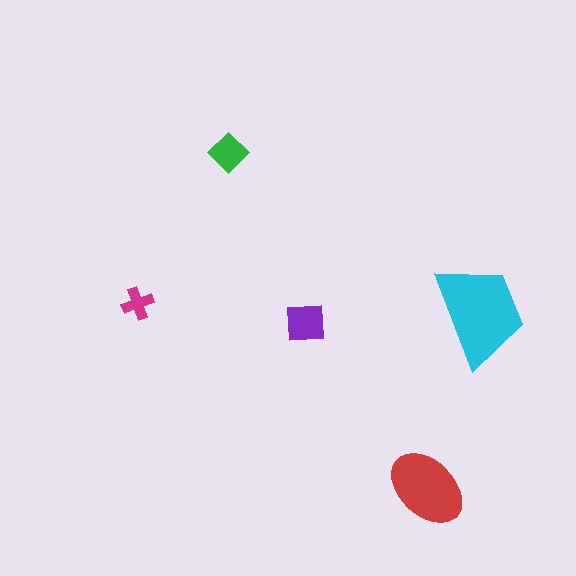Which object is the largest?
The cyan trapezoid.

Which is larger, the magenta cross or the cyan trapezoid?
The cyan trapezoid.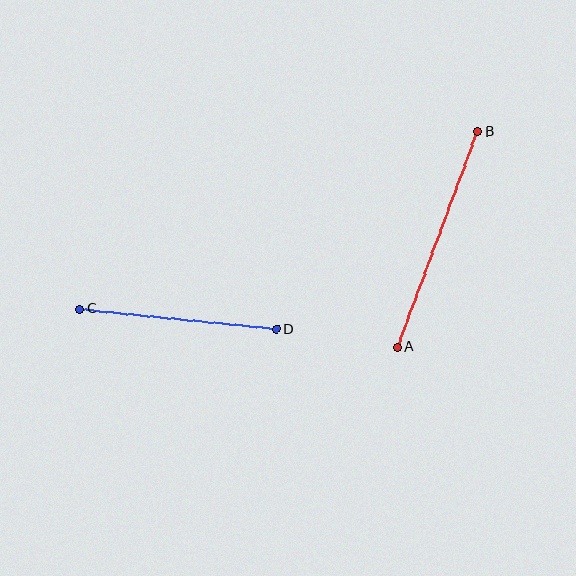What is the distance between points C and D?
The distance is approximately 198 pixels.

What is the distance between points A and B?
The distance is approximately 230 pixels.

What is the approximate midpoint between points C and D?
The midpoint is at approximately (178, 319) pixels.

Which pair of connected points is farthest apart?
Points A and B are farthest apart.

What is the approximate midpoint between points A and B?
The midpoint is at approximately (438, 239) pixels.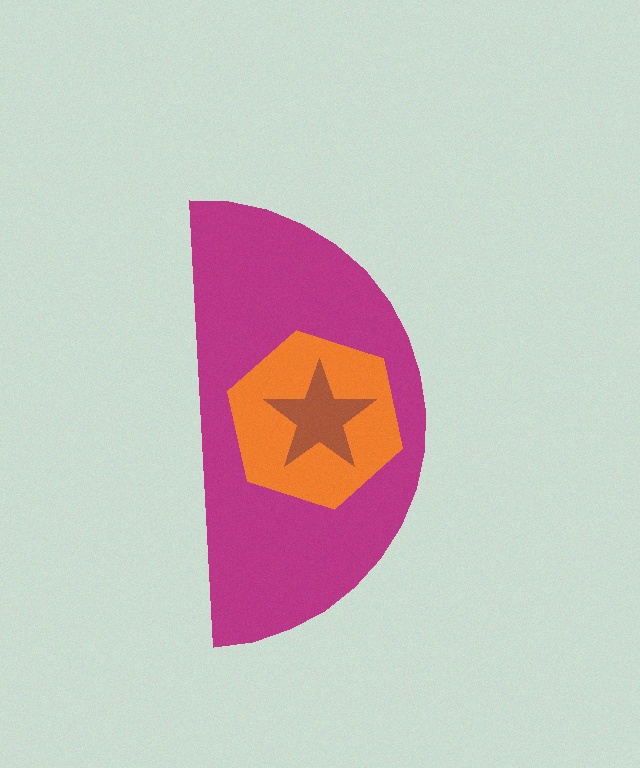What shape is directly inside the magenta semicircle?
The orange hexagon.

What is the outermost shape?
The magenta semicircle.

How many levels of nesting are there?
3.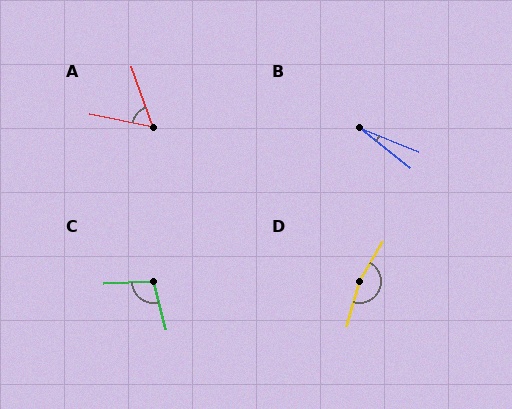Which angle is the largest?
D, at approximately 166 degrees.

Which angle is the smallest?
B, at approximately 16 degrees.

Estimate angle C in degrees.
Approximately 102 degrees.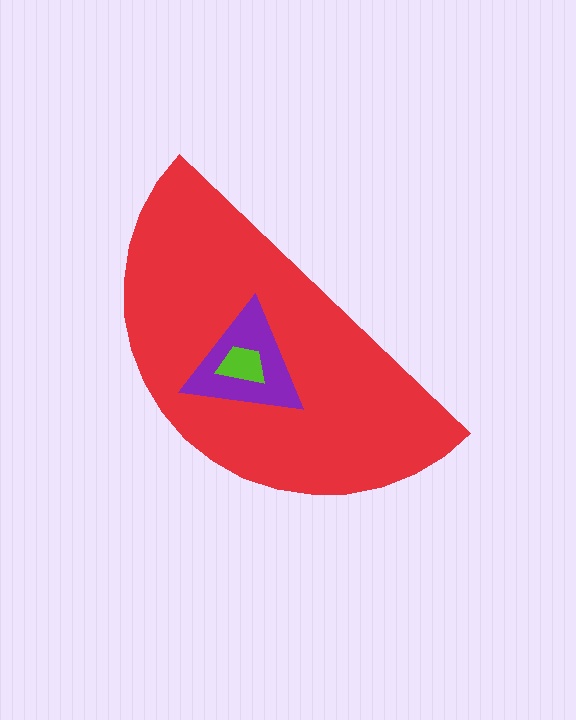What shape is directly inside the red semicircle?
The purple triangle.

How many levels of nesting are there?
3.